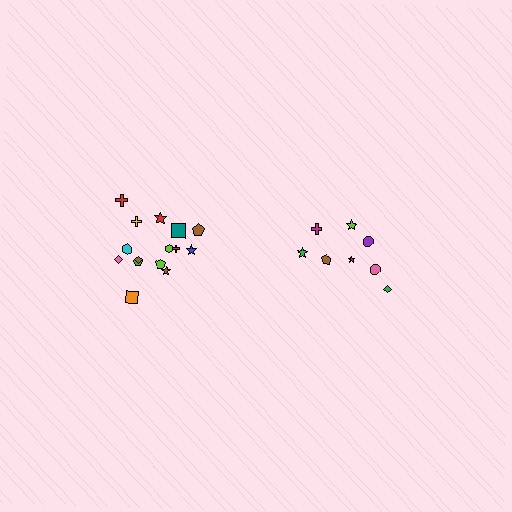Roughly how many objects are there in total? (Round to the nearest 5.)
Roughly 25 objects in total.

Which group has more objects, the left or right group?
The left group.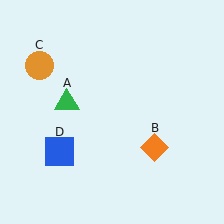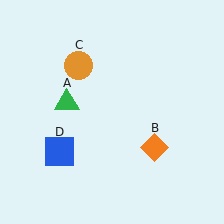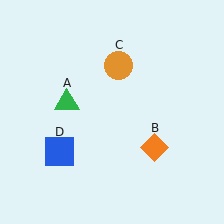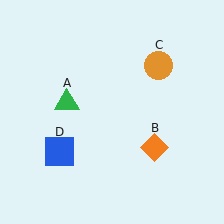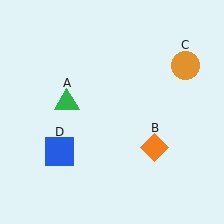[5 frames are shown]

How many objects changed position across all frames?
1 object changed position: orange circle (object C).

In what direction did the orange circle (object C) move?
The orange circle (object C) moved right.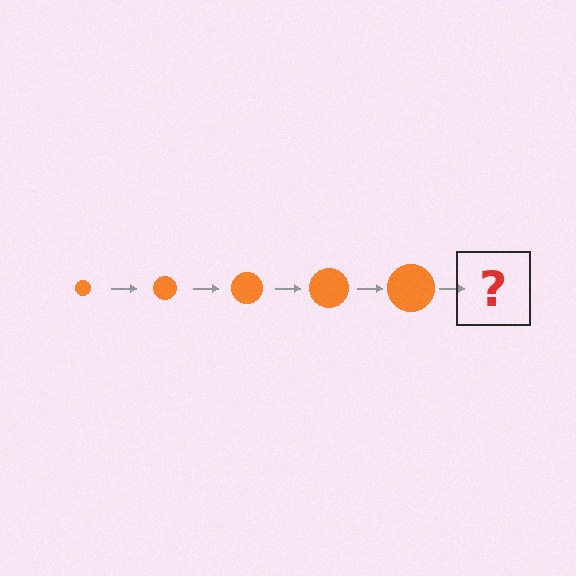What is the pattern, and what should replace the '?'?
The pattern is that the circle gets progressively larger each step. The '?' should be an orange circle, larger than the previous one.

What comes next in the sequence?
The next element should be an orange circle, larger than the previous one.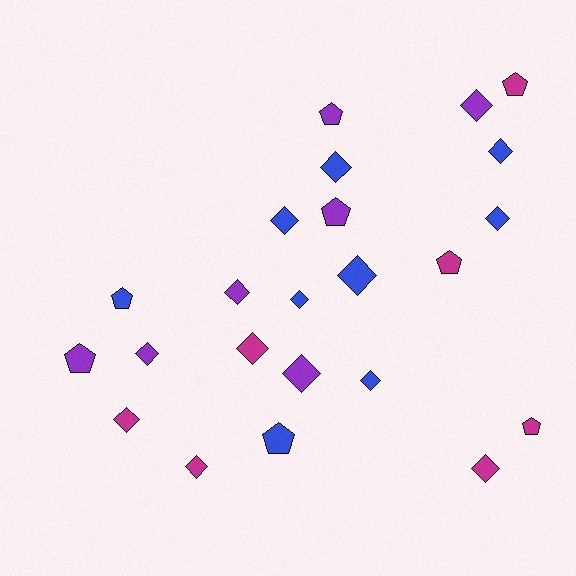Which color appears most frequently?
Blue, with 9 objects.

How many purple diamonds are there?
There are 4 purple diamonds.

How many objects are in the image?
There are 23 objects.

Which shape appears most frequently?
Diamond, with 15 objects.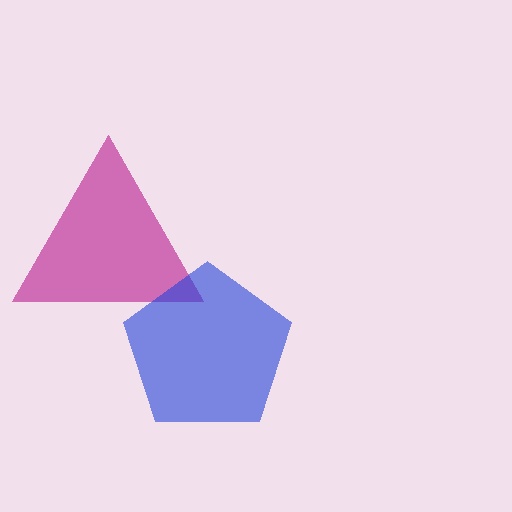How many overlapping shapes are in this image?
There are 2 overlapping shapes in the image.